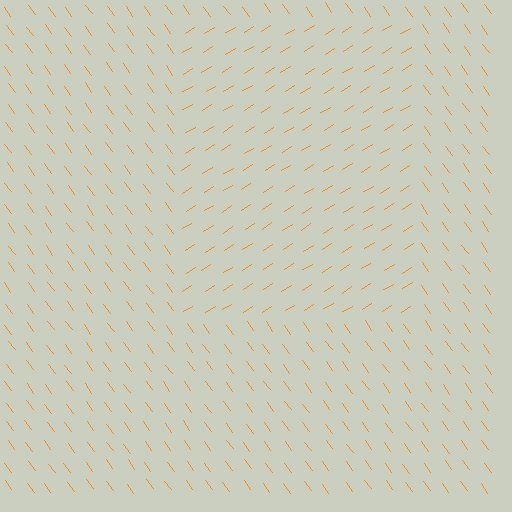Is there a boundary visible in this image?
Yes, there is a texture boundary formed by a change in line orientation.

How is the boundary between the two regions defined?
The boundary is defined purely by a change in line orientation (approximately 86 degrees difference). All lines are the same color and thickness.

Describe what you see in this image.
The image is filled with small orange line segments. A rectangle region in the image has lines oriented differently from the surrounding lines, creating a visible texture boundary.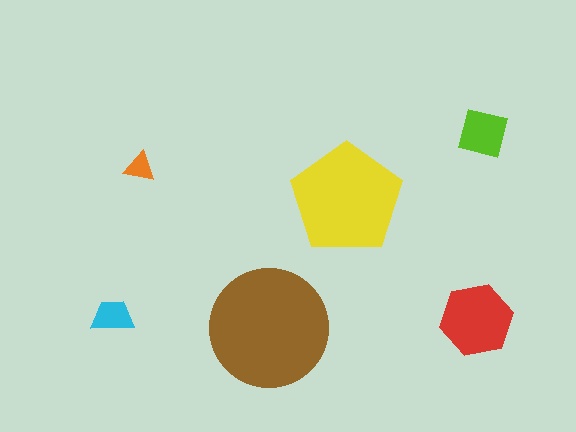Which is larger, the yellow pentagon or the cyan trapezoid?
The yellow pentagon.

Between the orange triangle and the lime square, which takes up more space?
The lime square.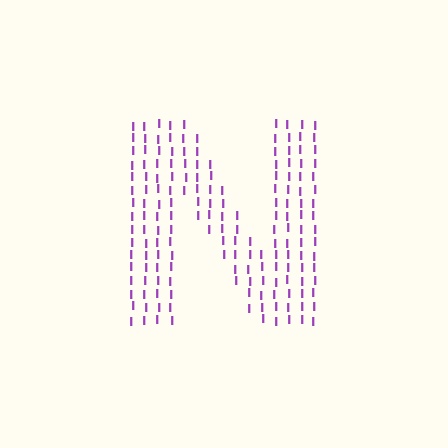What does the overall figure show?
The overall figure shows the letter N.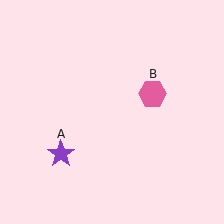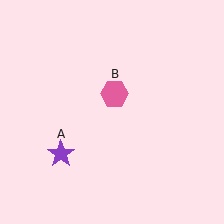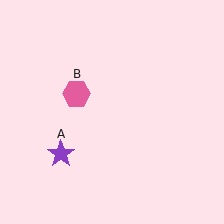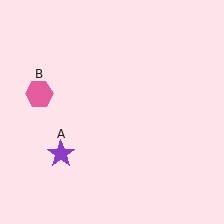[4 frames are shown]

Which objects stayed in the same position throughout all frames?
Purple star (object A) remained stationary.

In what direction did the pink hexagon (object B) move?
The pink hexagon (object B) moved left.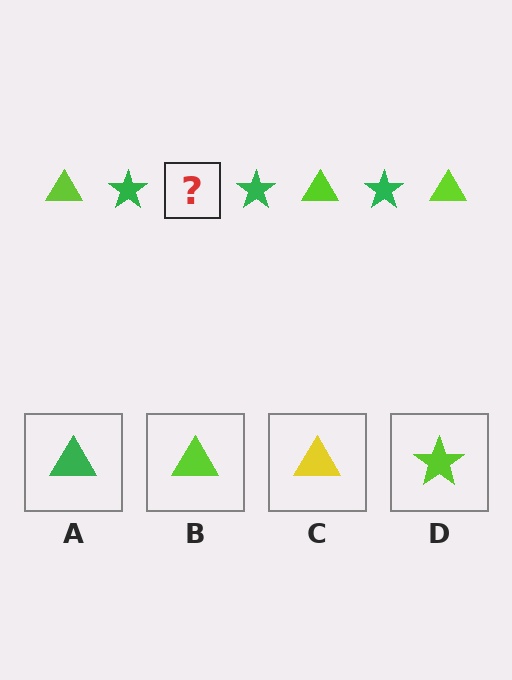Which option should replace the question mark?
Option B.